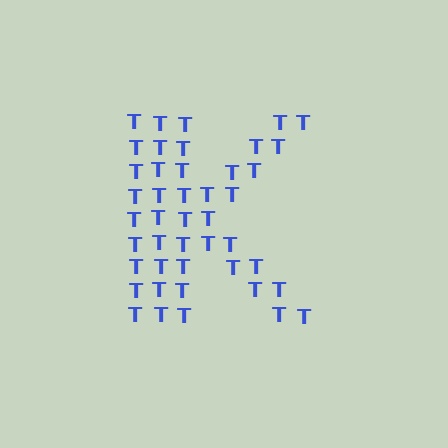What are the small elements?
The small elements are letter T's.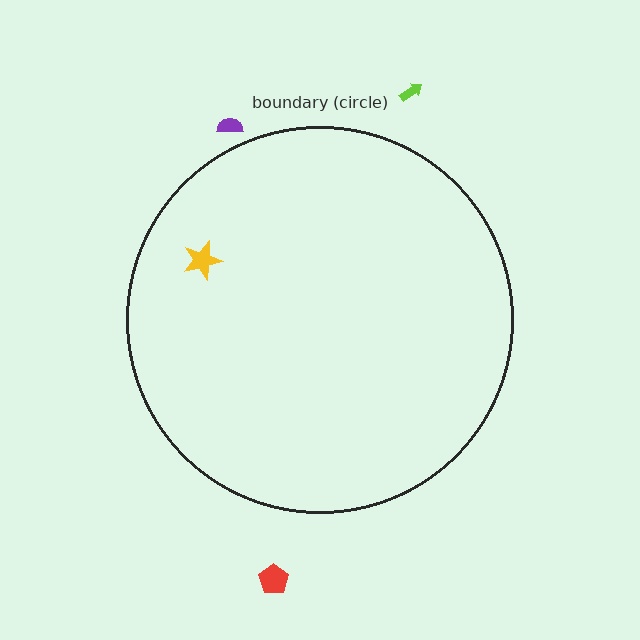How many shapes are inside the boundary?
1 inside, 3 outside.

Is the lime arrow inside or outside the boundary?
Outside.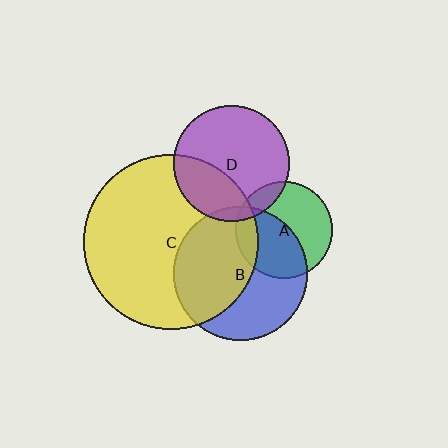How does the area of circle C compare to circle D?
Approximately 2.3 times.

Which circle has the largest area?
Circle C (yellow).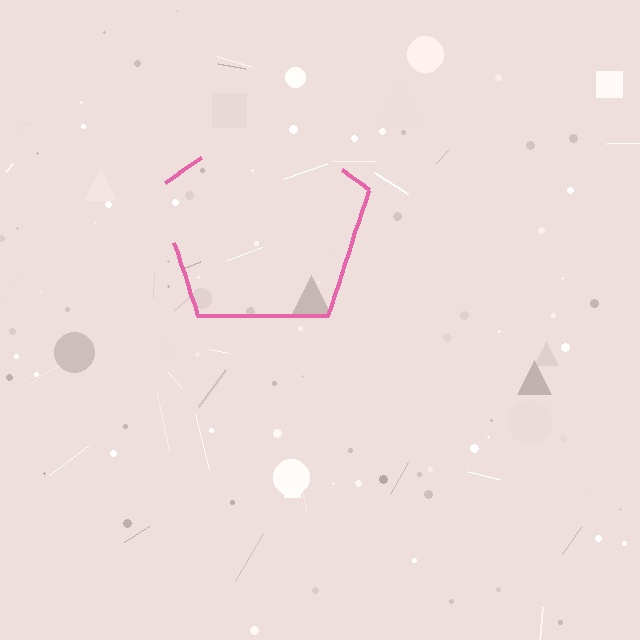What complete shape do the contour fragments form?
The contour fragments form a pentagon.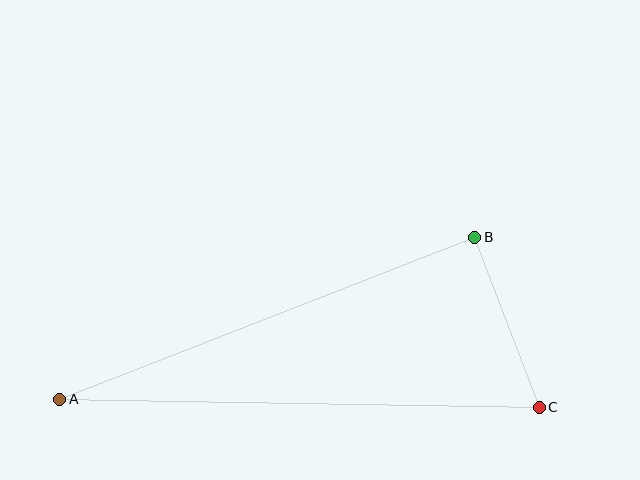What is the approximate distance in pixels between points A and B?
The distance between A and B is approximately 445 pixels.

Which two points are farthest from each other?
Points A and C are farthest from each other.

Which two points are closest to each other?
Points B and C are closest to each other.